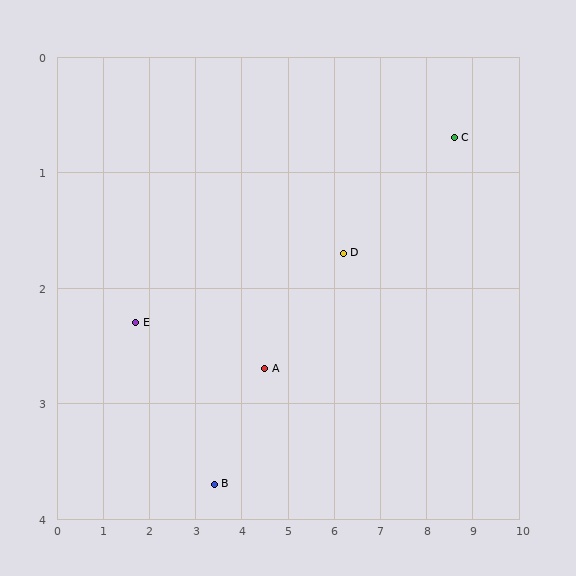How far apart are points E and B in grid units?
Points E and B are about 2.2 grid units apart.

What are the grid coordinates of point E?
Point E is at approximately (1.7, 2.3).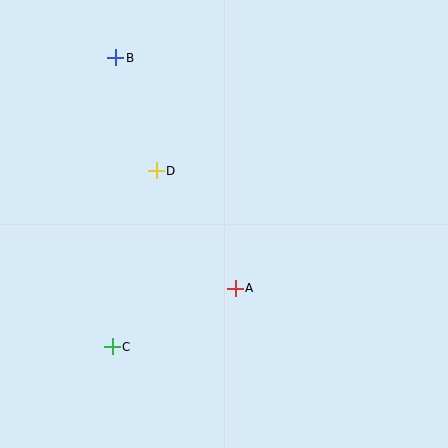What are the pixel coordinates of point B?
Point B is at (116, 58).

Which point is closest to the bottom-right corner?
Point A is closest to the bottom-right corner.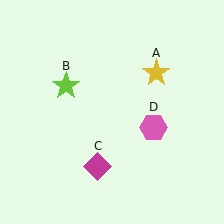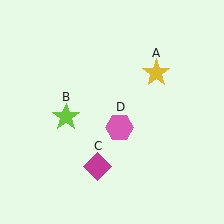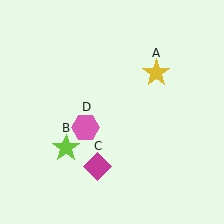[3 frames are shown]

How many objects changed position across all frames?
2 objects changed position: lime star (object B), pink hexagon (object D).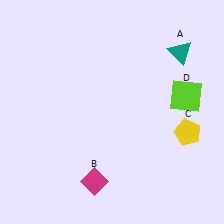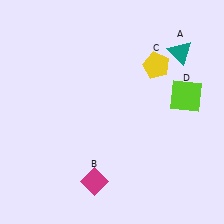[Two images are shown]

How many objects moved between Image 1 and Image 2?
1 object moved between the two images.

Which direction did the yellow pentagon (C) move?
The yellow pentagon (C) moved up.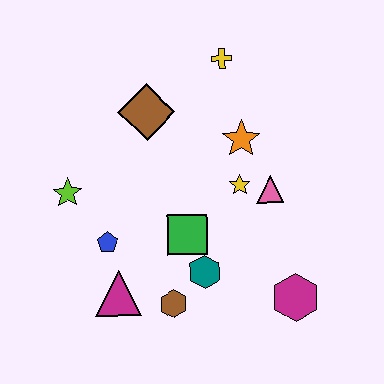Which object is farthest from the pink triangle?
The lime star is farthest from the pink triangle.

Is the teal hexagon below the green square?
Yes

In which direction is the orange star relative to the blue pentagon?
The orange star is to the right of the blue pentagon.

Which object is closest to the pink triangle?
The yellow star is closest to the pink triangle.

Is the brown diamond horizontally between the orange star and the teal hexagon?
No